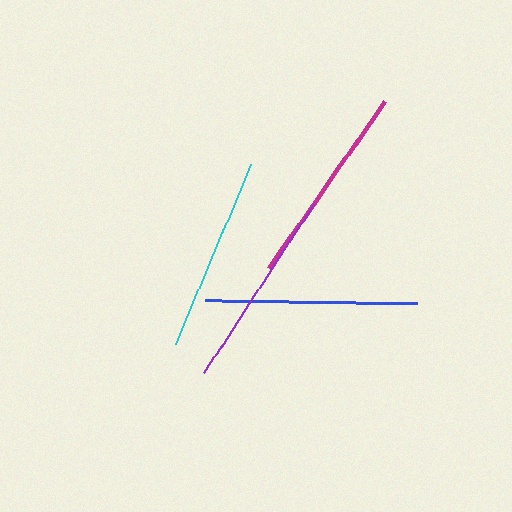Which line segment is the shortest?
The cyan line is the shortest at approximately 195 pixels.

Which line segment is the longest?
The blue line is the longest at approximately 211 pixels.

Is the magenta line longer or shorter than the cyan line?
The magenta line is longer than the cyan line.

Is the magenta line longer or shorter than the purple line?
The magenta line is longer than the purple line.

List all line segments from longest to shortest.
From longest to shortest: blue, magenta, purple, cyan.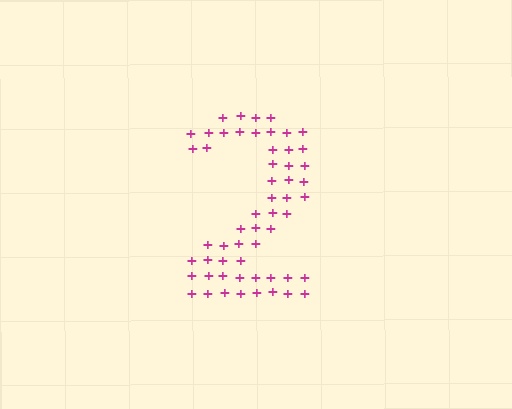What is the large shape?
The large shape is the digit 2.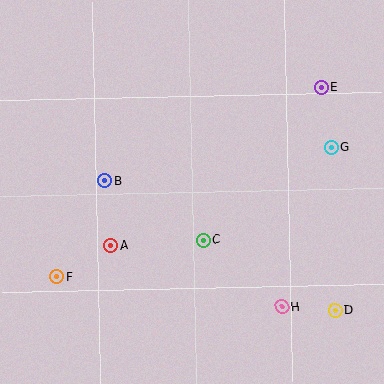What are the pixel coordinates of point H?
Point H is at (282, 307).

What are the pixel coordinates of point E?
Point E is at (321, 88).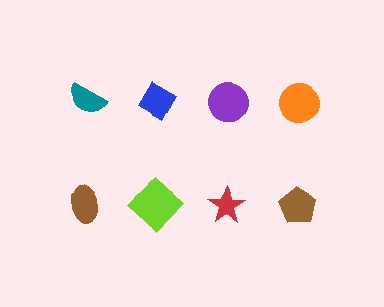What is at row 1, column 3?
A purple circle.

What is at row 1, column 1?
A teal semicircle.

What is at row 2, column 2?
A lime diamond.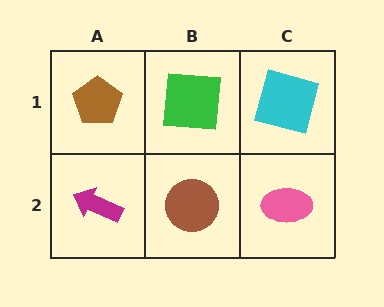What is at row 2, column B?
A brown circle.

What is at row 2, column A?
A magenta arrow.